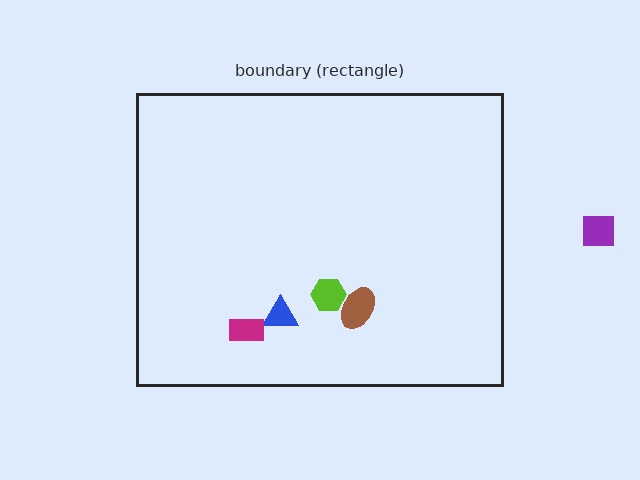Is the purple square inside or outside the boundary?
Outside.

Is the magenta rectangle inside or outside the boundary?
Inside.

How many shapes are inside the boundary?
4 inside, 1 outside.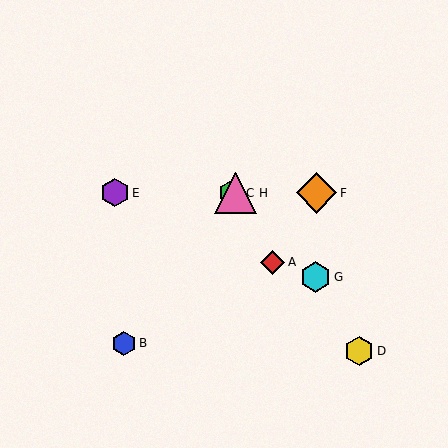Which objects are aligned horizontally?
Objects C, E, F, H are aligned horizontally.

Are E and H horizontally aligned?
Yes, both are at y≈193.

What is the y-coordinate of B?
Object B is at y≈343.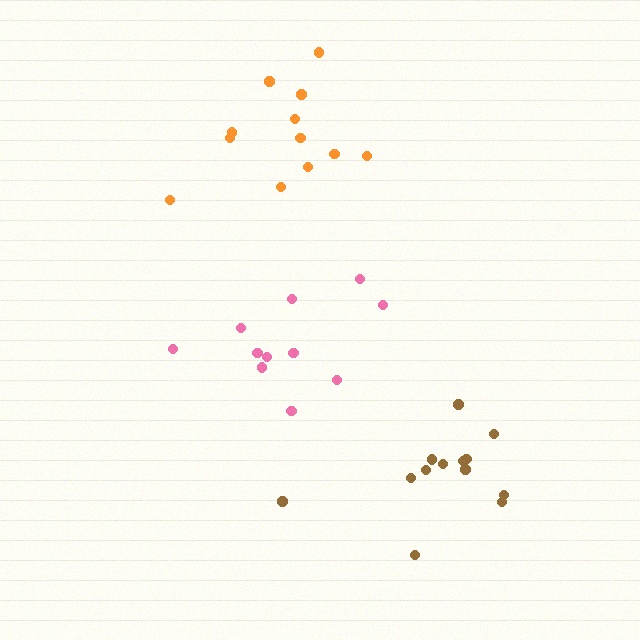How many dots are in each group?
Group 1: 11 dots, Group 2: 12 dots, Group 3: 13 dots (36 total).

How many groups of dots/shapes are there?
There are 3 groups.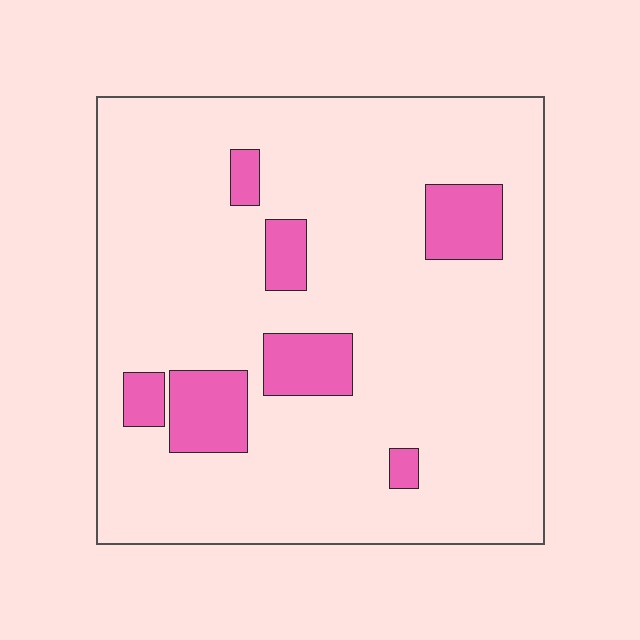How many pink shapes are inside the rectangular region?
7.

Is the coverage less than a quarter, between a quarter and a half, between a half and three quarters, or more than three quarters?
Less than a quarter.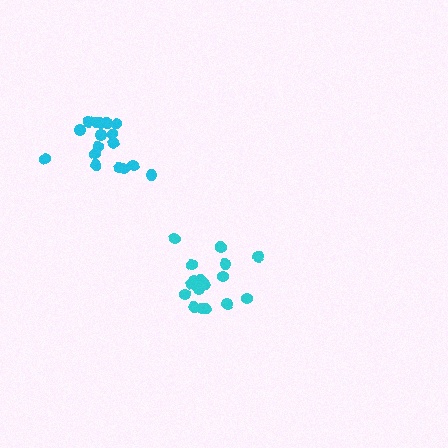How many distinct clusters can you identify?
There are 2 distinct clusters.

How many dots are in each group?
Group 1: 19 dots, Group 2: 17 dots (36 total).